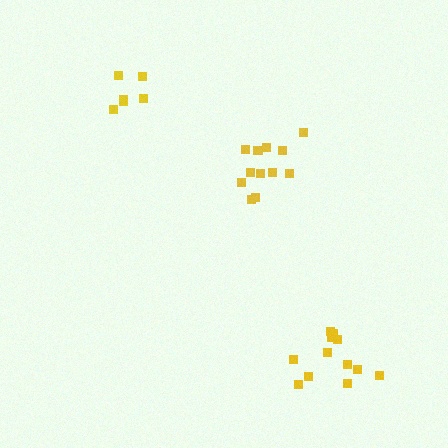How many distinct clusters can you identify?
There are 3 distinct clusters.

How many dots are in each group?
Group 1: 12 dots, Group 2: 12 dots, Group 3: 6 dots (30 total).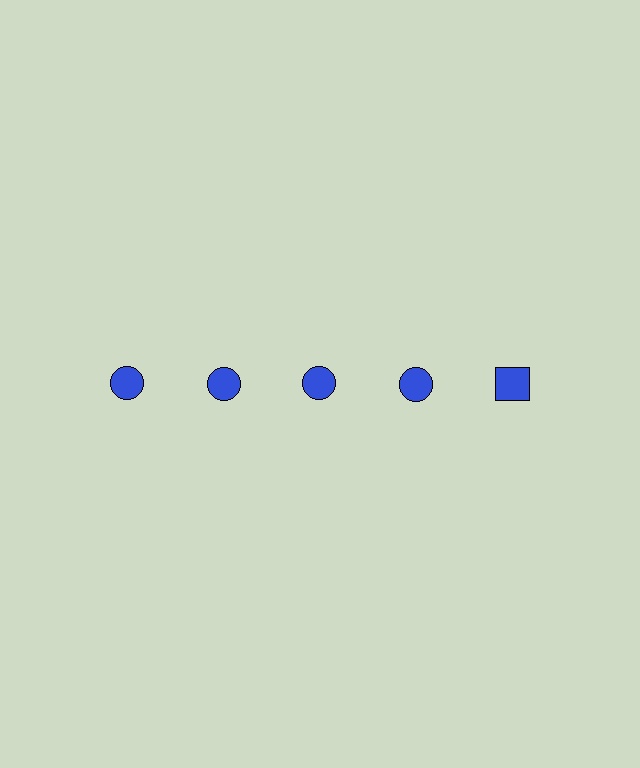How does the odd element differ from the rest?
It has a different shape: square instead of circle.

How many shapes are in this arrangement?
There are 5 shapes arranged in a grid pattern.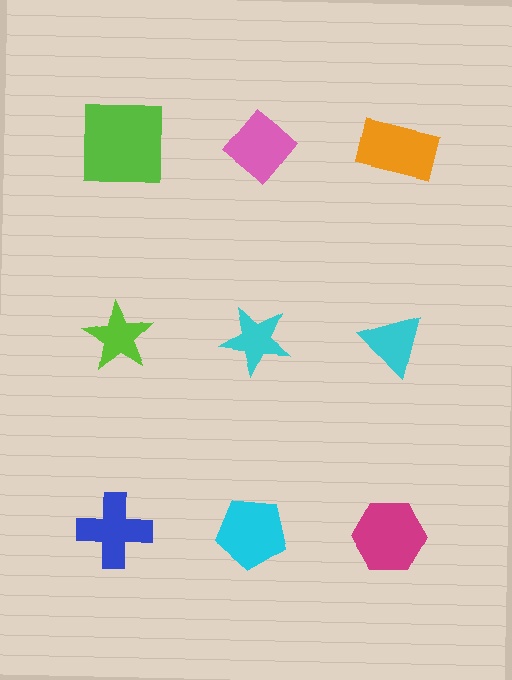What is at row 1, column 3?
An orange rectangle.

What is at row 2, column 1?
A lime star.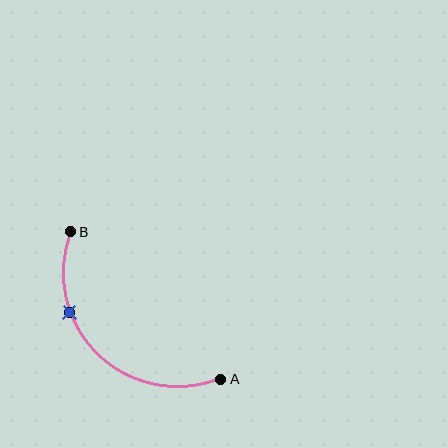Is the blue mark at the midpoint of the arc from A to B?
No. The blue mark lies on the arc but is closer to endpoint B. The arc midpoint would be at the point on the curve equidistant along the arc from both A and B.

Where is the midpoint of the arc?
The arc midpoint is the point on the curve farthest from the straight line joining A and B. It sits below and to the left of that line.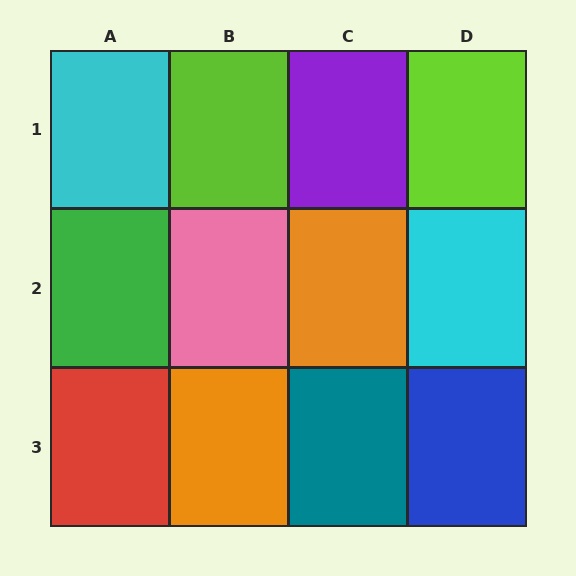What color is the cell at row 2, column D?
Cyan.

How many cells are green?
1 cell is green.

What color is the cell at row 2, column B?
Pink.